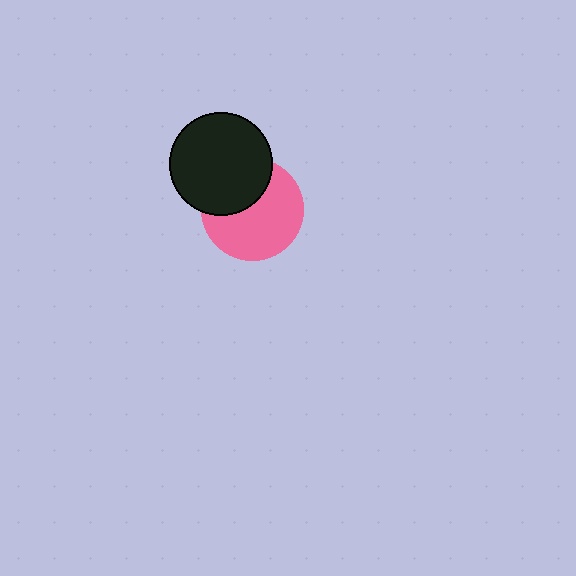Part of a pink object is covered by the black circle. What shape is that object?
It is a circle.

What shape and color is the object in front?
The object in front is a black circle.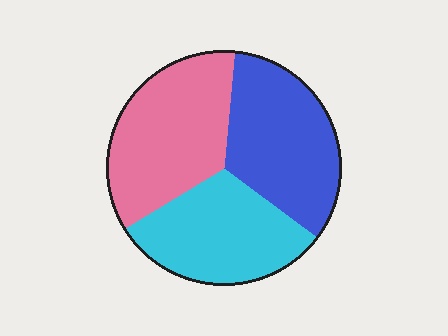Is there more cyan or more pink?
Pink.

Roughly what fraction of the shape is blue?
Blue covers 34% of the shape.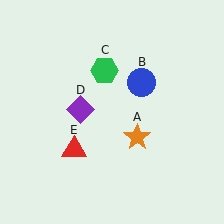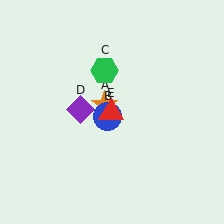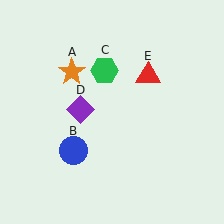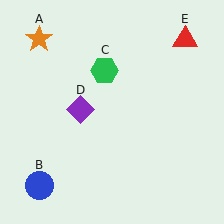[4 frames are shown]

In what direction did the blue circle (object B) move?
The blue circle (object B) moved down and to the left.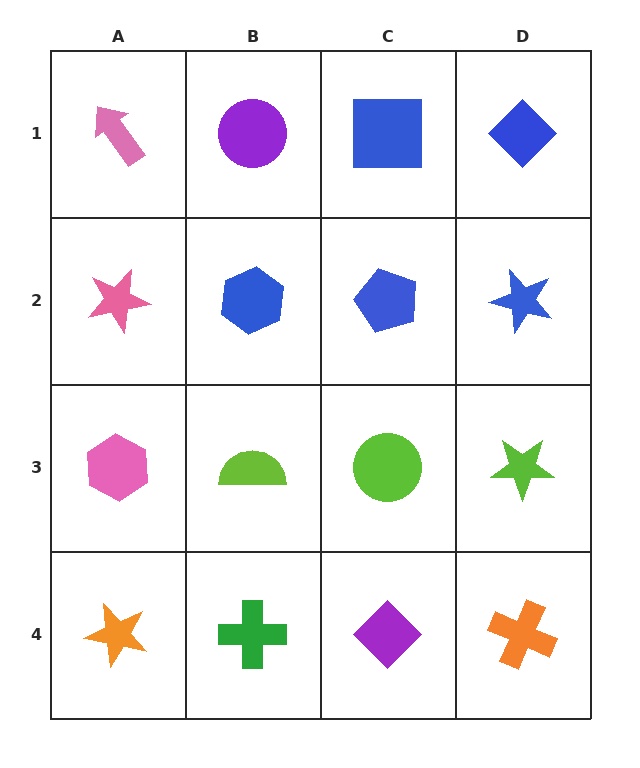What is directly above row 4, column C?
A lime circle.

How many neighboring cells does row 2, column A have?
3.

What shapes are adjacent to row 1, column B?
A blue hexagon (row 2, column B), a pink arrow (row 1, column A), a blue square (row 1, column C).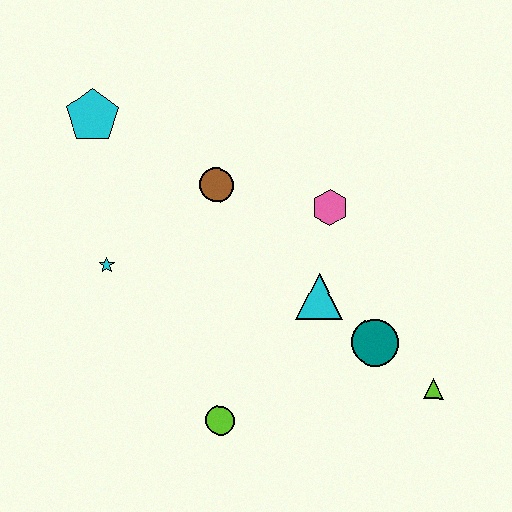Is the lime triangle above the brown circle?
No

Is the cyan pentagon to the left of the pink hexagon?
Yes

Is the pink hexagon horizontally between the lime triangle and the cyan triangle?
Yes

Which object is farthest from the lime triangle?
The cyan pentagon is farthest from the lime triangle.